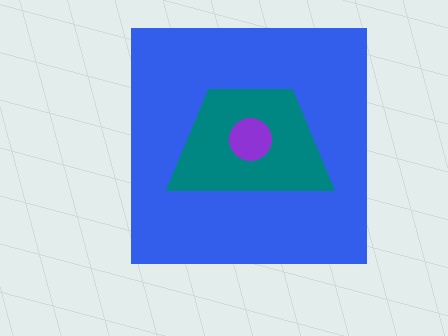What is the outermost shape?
The blue square.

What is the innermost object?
The purple circle.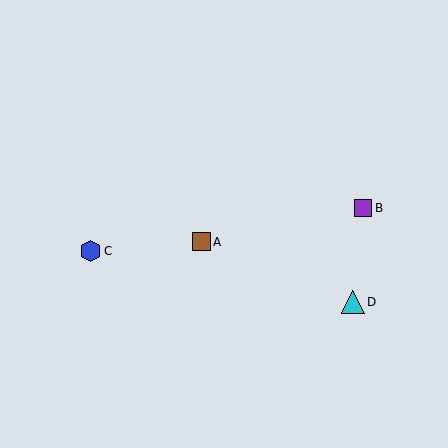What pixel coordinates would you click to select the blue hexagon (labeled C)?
Click at (90, 251) to select the blue hexagon C.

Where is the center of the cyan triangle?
The center of the cyan triangle is at (353, 302).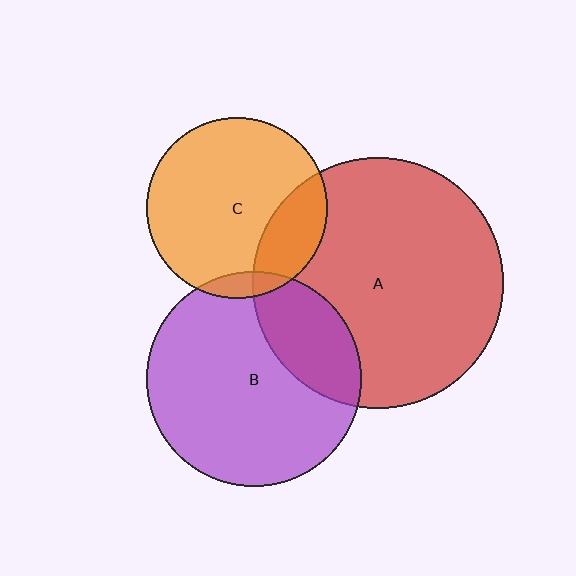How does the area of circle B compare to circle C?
Approximately 1.4 times.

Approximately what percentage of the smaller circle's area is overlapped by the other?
Approximately 5%.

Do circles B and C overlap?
Yes.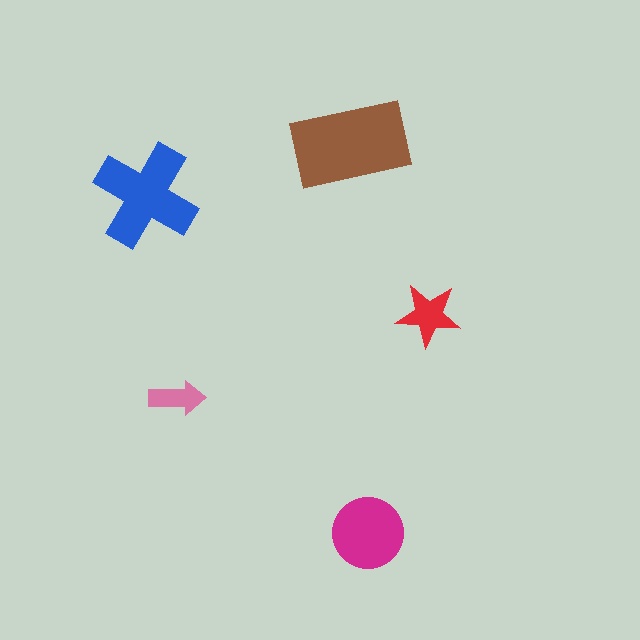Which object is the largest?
The brown rectangle.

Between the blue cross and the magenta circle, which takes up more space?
The blue cross.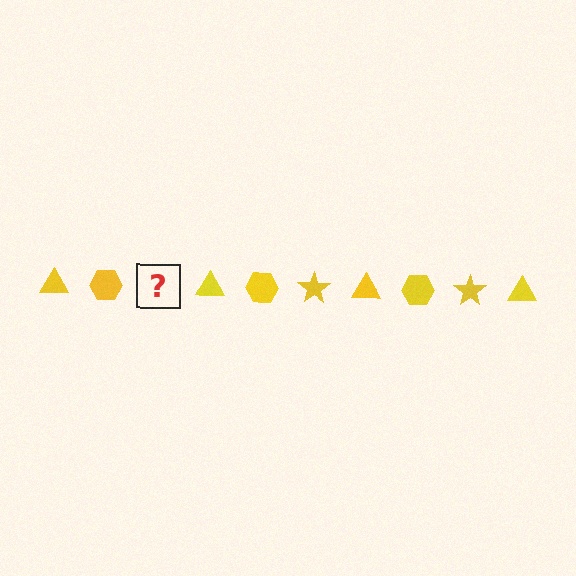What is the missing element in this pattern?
The missing element is a yellow star.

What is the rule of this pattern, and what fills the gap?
The rule is that the pattern cycles through triangle, hexagon, star shapes in yellow. The gap should be filled with a yellow star.